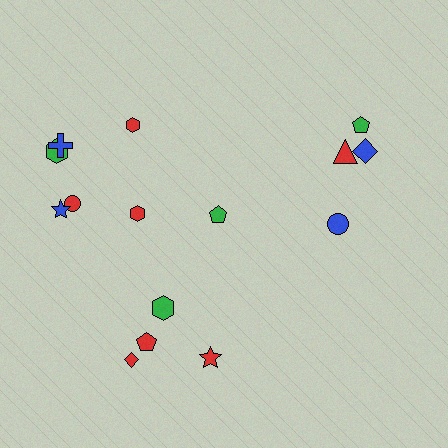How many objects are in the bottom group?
There are 5 objects.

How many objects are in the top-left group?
There are 6 objects.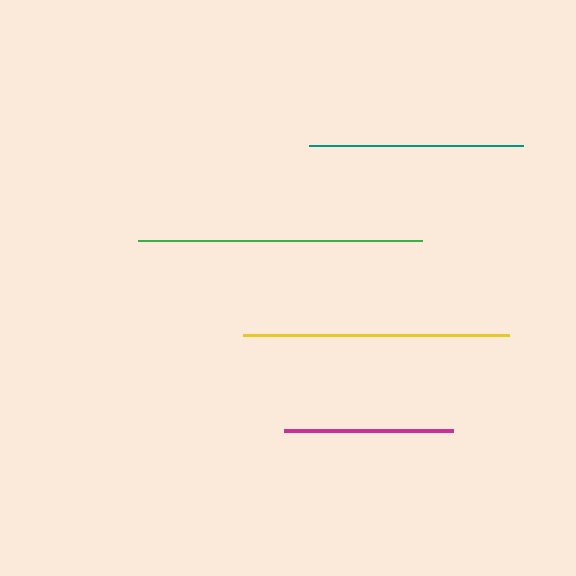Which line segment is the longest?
The green line is the longest at approximately 284 pixels.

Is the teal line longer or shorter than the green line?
The green line is longer than the teal line.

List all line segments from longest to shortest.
From longest to shortest: green, yellow, teal, magenta.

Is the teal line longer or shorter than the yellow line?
The yellow line is longer than the teal line.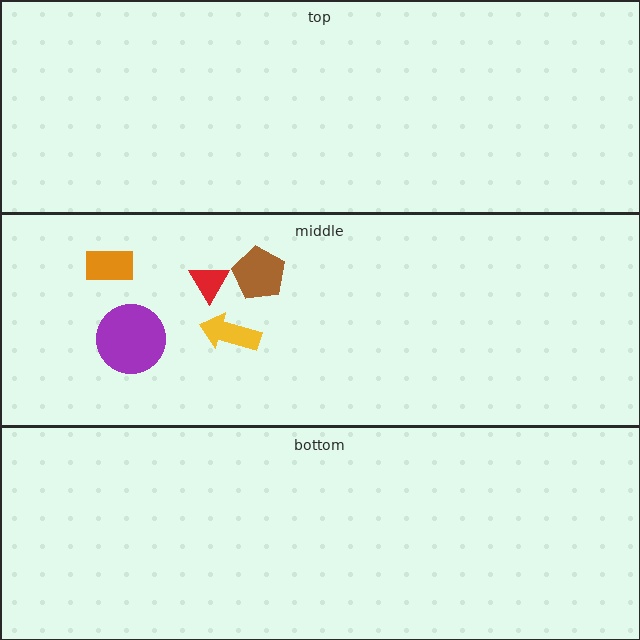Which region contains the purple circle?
The middle region.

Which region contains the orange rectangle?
The middle region.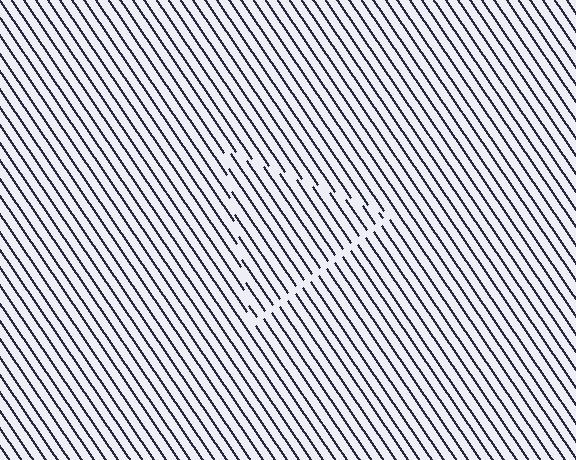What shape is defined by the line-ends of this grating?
An illusory triangle. The interior of the shape contains the same grating, shifted by half a period — the contour is defined by the phase discontinuity where line-ends from the inner and outer gratings abut.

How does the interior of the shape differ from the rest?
The interior of the shape contains the same grating, shifted by half a period — the contour is defined by the phase discontinuity where line-ends from the inner and outer gratings abut.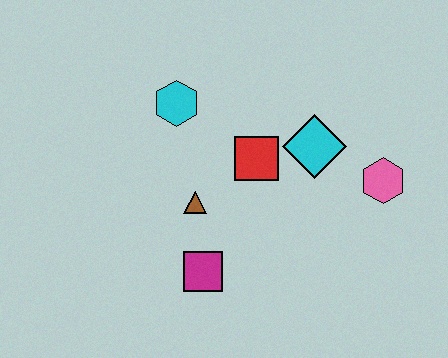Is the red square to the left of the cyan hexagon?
No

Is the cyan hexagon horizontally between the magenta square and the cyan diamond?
No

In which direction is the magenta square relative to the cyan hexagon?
The magenta square is below the cyan hexagon.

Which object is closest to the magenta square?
The brown triangle is closest to the magenta square.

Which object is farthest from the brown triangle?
The pink hexagon is farthest from the brown triangle.